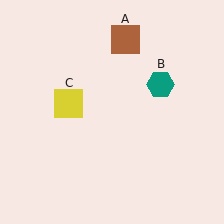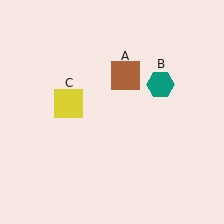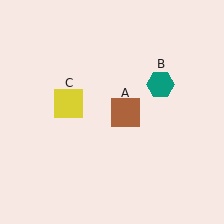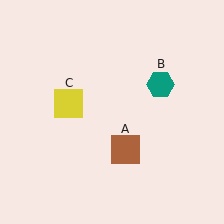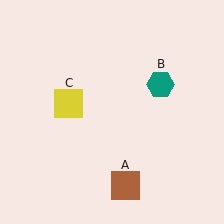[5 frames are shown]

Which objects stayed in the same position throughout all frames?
Teal hexagon (object B) and yellow square (object C) remained stationary.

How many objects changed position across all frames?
1 object changed position: brown square (object A).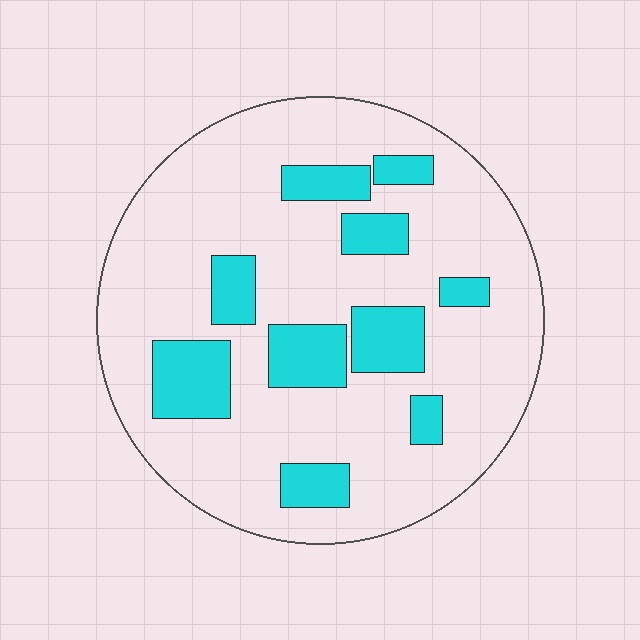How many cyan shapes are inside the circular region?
10.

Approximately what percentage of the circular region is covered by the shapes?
Approximately 20%.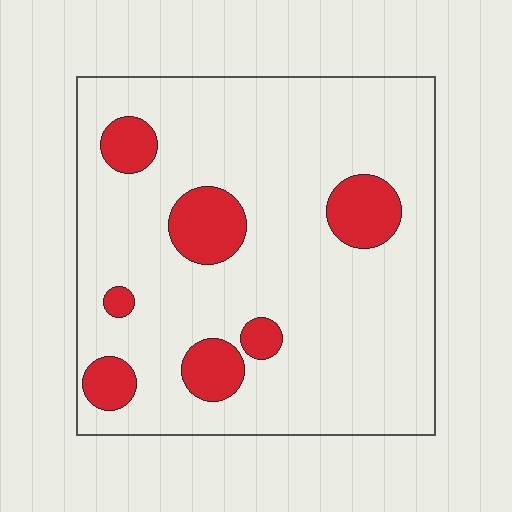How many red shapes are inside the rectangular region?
7.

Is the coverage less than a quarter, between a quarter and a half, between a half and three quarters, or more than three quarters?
Less than a quarter.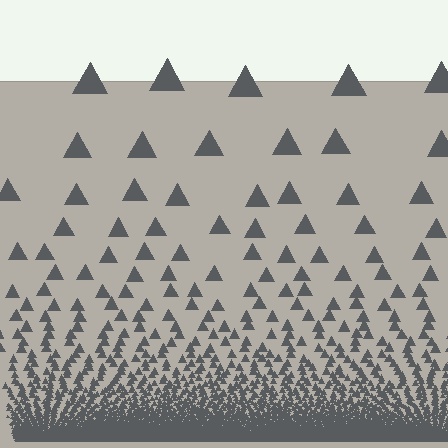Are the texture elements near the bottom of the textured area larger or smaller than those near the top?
Smaller. The gradient is inverted — elements near the bottom are smaller and denser.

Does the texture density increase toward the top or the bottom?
Density increases toward the bottom.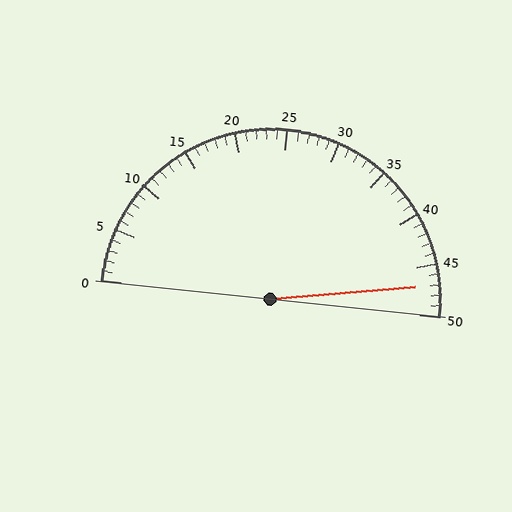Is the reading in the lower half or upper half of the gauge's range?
The reading is in the upper half of the range (0 to 50).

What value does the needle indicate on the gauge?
The needle indicates approximately 47.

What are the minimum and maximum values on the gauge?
The gauge ranges from 0 to 50.